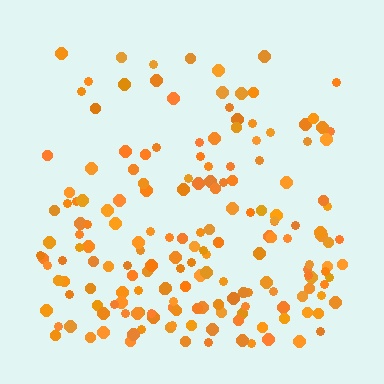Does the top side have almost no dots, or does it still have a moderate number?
Still a moderate number, just noticeably fewer than the bottom.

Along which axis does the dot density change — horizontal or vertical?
Vertical.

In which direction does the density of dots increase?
From top to bottom, with the bottom side densest.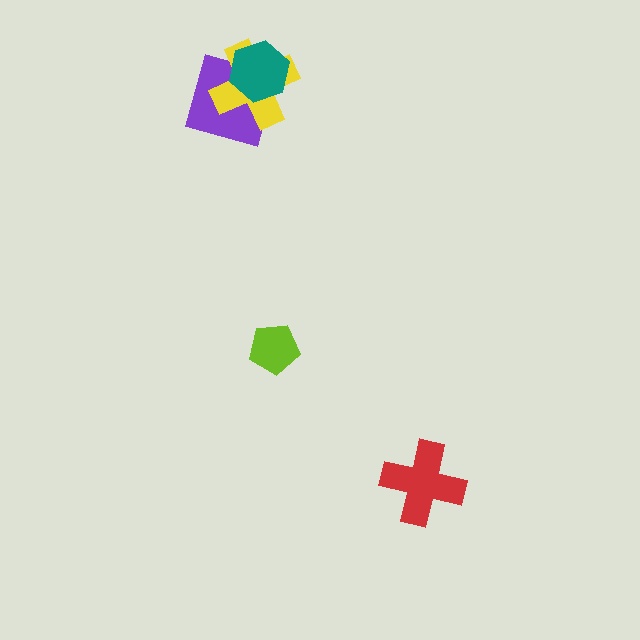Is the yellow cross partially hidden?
Yes, it is partially covered by another shape.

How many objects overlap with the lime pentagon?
0 objects overlap with the lime pentagon.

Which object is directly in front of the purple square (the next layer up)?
The yellow cross is directly in front of the purple square.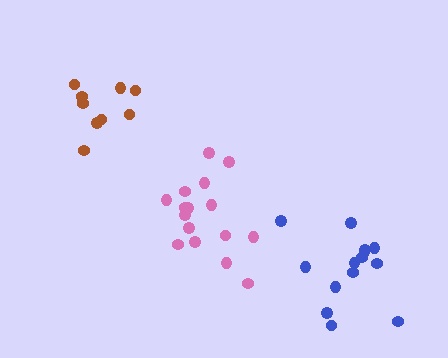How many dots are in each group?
Group 1: 16 dots, Group 2: 10 dots, Group 3: 14 dots (40 total).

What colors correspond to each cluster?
The clusters are colored: pink, brown, blue.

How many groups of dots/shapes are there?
There are 3 groups.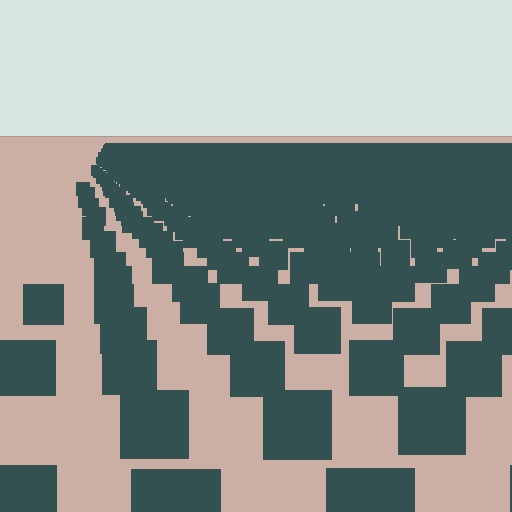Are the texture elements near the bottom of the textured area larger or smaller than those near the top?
Larger. Near the bottom, elements are closer to the viewer and appear at a bigger on-screen size.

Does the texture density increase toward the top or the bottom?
Density increases toward the top.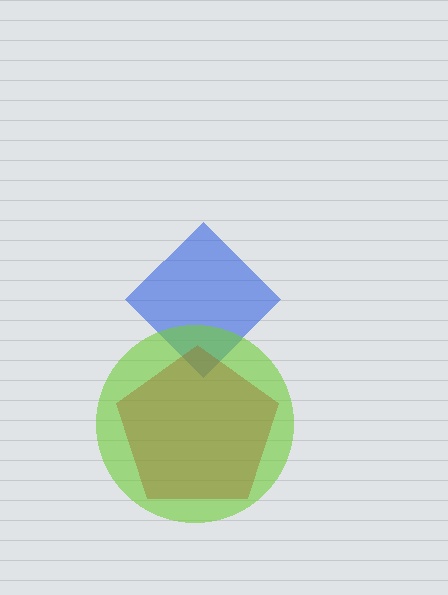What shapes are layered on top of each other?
The layered shapes are: a blue diamond, a lime circle, a brown pentagon.